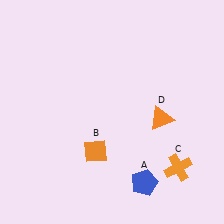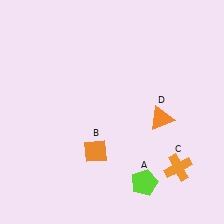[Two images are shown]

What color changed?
The pentagon (A) changed from blue in Image 1 to lime in Image 2.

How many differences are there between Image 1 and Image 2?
There is 1 difference between the two images.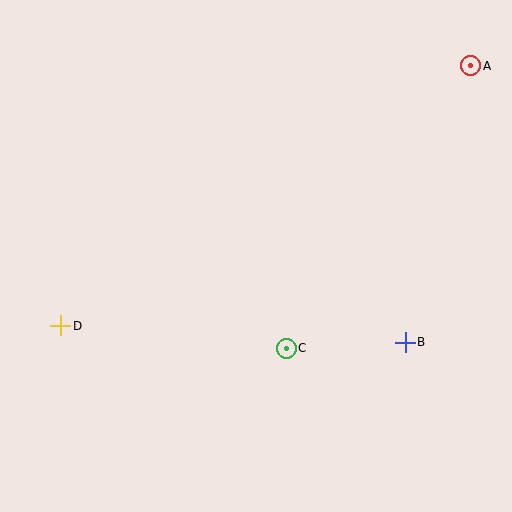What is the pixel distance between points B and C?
The distance between B and C is 119 pixels.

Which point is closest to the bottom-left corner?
Point D is closest to the bottom-left corner.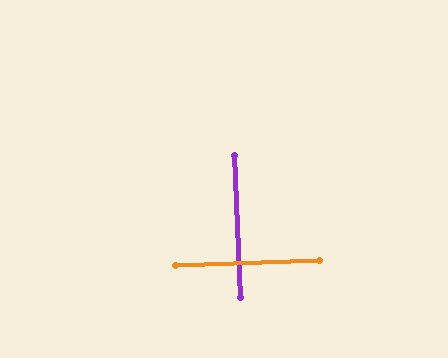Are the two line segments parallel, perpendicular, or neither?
Perpendicular — they meet at approximately 90°.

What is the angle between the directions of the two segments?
Approximately 90 degrees.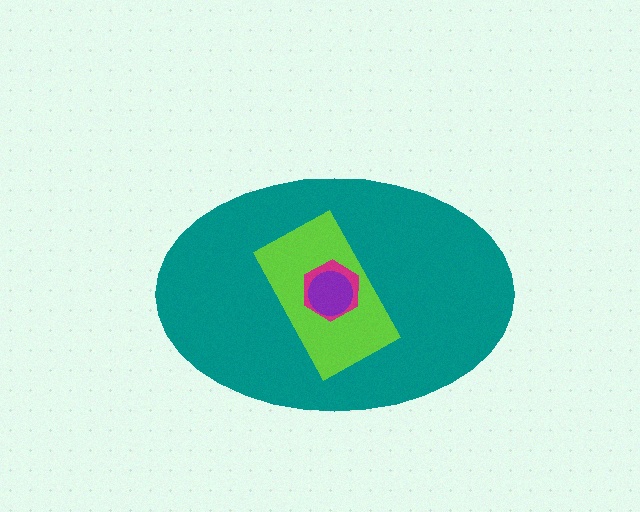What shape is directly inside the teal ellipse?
The lime rectangle.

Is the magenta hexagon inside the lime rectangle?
Yes.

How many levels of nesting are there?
4.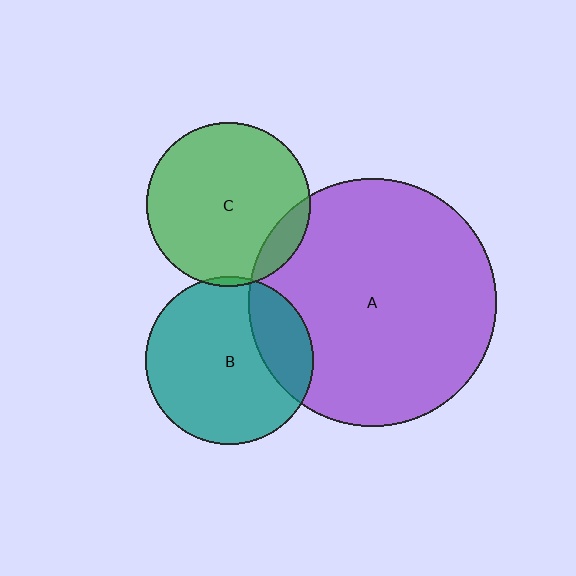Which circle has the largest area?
Circle A (purple).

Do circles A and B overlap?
Yes.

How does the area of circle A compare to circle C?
Approximately 2.3 times.